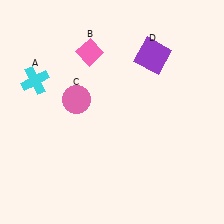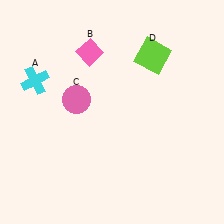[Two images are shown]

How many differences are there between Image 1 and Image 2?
There is 1 difference between the two images.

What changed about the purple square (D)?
In Image 1, D is purple. In Image 2, it changed to lime.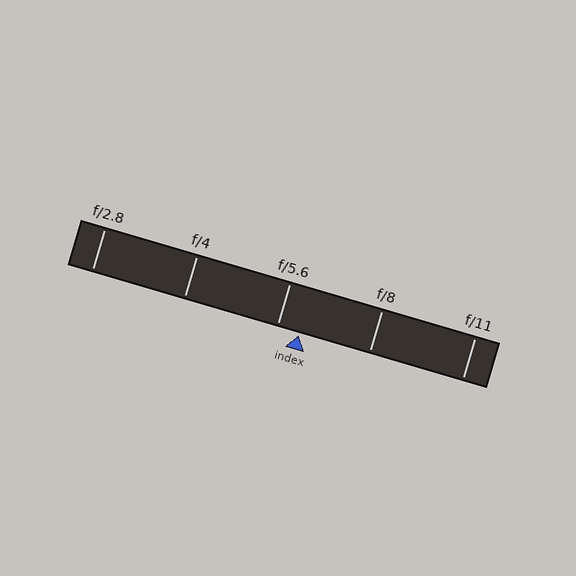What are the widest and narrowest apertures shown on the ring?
The widest aperture shown is f/2.8 and the narrowest is f/11.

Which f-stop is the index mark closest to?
The index mark is closest to f/5.6.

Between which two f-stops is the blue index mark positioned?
The index mark is between f/5.6 and f/8.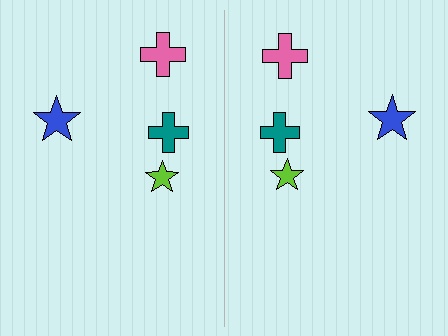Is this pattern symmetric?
Yes, this pattern has bilateral (reflection) symmetry.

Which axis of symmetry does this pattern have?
The pattern has a vertical axis of symmetry running through the center of the image.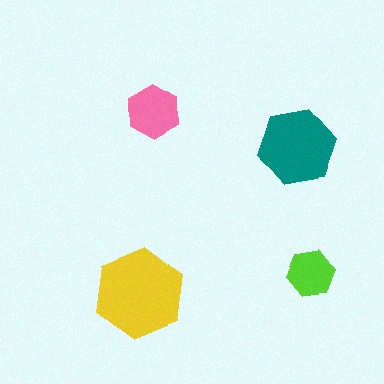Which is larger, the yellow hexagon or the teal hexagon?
The yellow one.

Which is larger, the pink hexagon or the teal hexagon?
The teal one.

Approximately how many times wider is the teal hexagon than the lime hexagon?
About 1.5 times wider.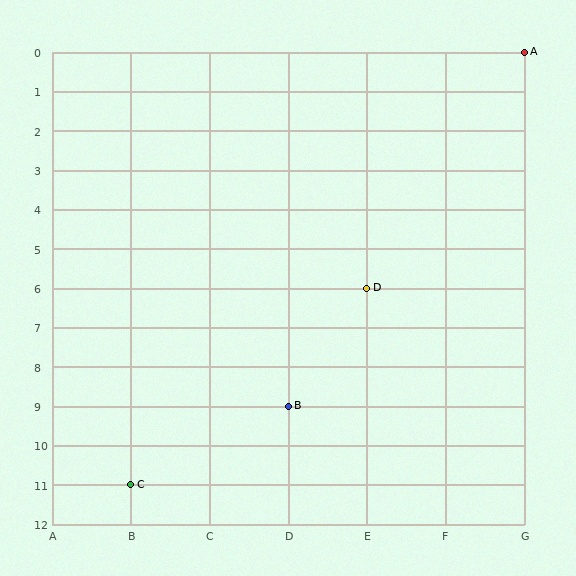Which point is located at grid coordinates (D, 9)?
Point B is at (D, 9).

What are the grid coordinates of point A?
Point A is at grid coordinates (G, 0).